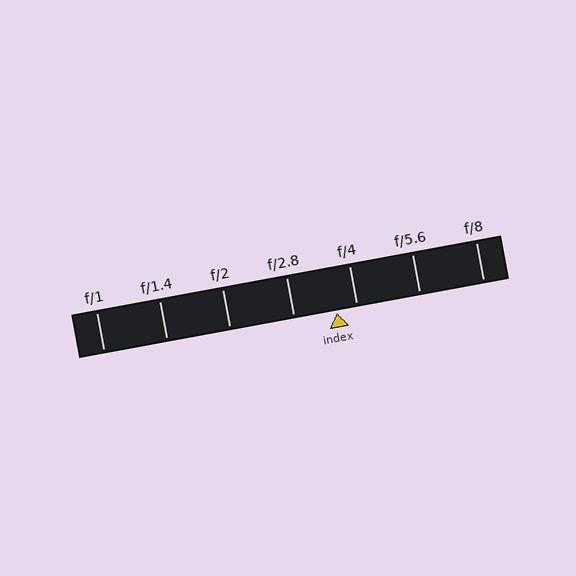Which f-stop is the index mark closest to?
The index mark is closest to f/4.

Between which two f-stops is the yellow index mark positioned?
The index mark is between f/2.8 and f/4.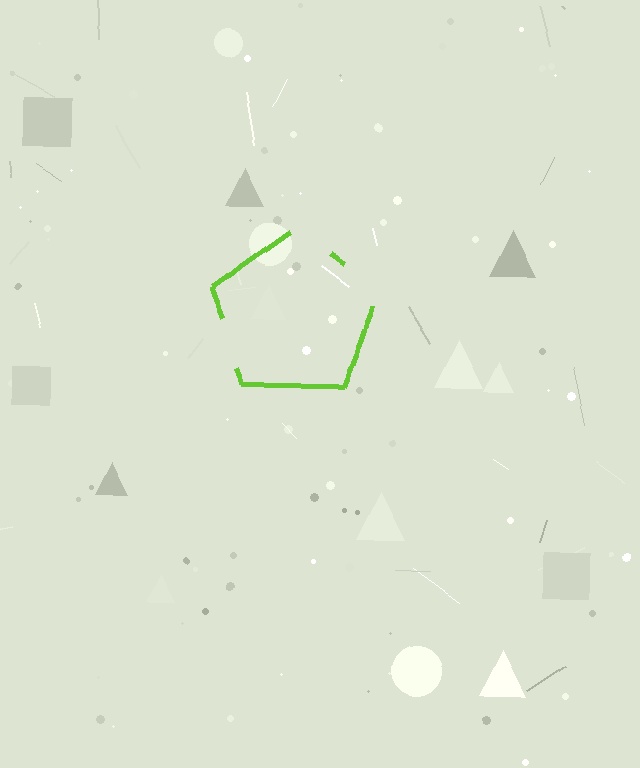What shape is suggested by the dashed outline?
The dashed outline suggests a pentagon.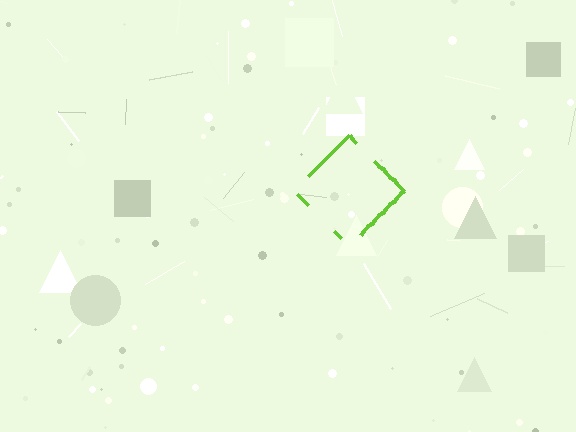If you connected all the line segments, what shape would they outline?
They would outline a diamond.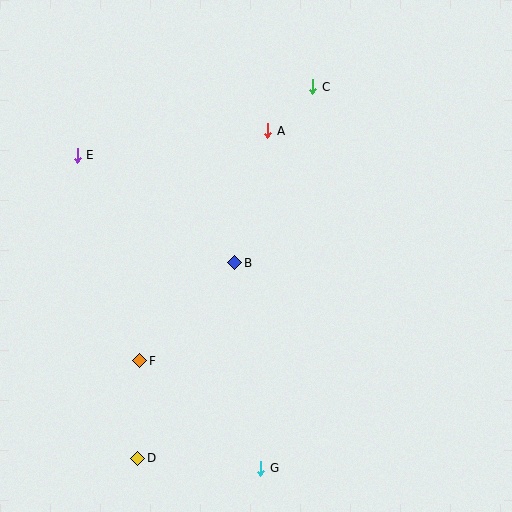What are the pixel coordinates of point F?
Point F is at (140, 361).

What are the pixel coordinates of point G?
Point G is at (261, 468).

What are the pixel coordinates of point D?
Point D is at (138, 458).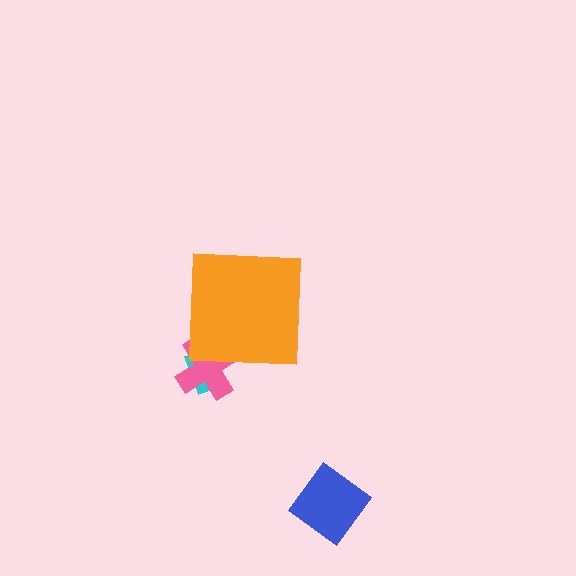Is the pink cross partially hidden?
Yes, the pink cross is partially hidden behind the orange square.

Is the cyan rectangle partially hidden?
Yes, the cyan rectangle is partially hidden behind the orange square.